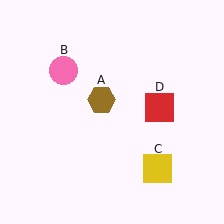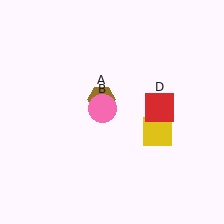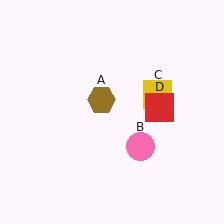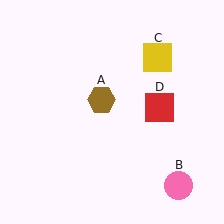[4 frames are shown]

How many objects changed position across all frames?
2 objects changed position: pink circle (object B), yellow square (object C).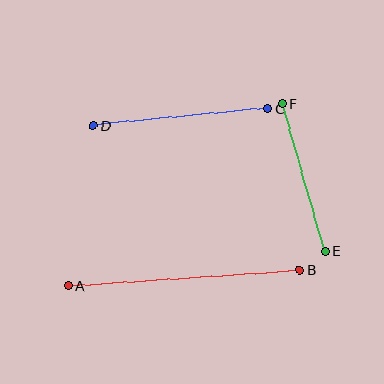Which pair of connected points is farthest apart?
Points A and B are farthest apart.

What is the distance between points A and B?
The distance is approximately 232 pixels.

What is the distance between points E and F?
The distance is approximately 153 pixels.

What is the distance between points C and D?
The distance is approximately 175 pixels.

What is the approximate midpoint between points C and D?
The midpoint is at approximately (181, 117) pixels.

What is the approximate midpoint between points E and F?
The midpoint is at approximately (304, 178) pixels.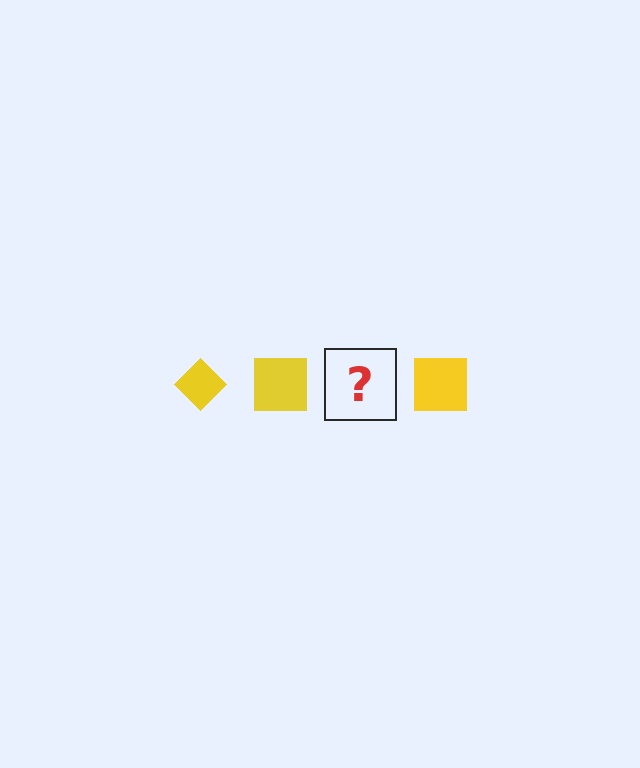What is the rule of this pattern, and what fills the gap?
The rule is that the pattern cycles through diamond, square shapes in yellow. The gap should be filled with a yellow diamond.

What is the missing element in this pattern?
The missing element is a yellow diamond.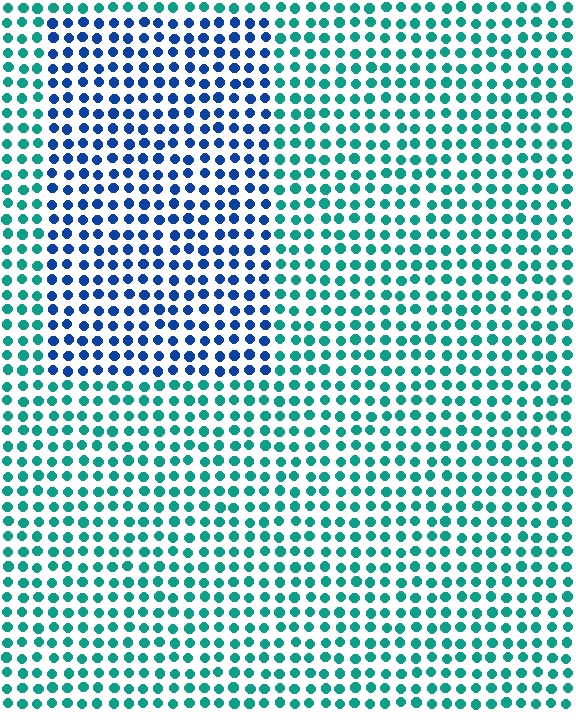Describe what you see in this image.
The image is filled with small teal elements in a uniform arrangement. A rectangle-shaped region is visible where the elements are tinted to a slightly different hue, forming a subtle color boundary.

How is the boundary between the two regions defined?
The boundary is defined purely by a slight shift in hue (about 49 degrees). Spacing, size, and orientation are identical on both sides.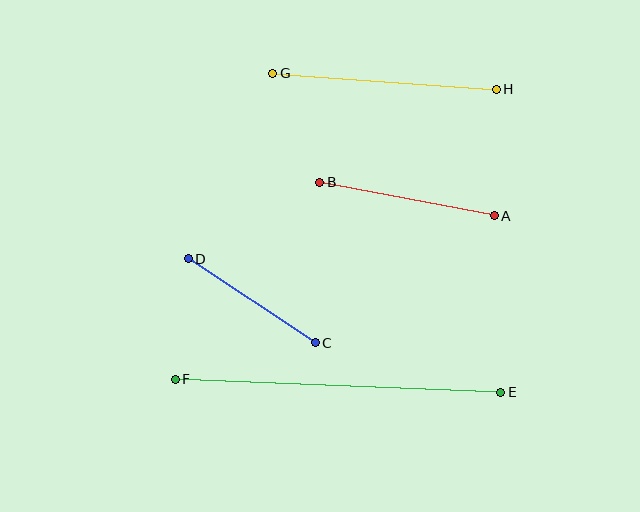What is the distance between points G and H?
The distance is approximately 224 pixels.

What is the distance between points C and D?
The distance is approximately 153 pixels.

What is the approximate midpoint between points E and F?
The midpoint is at approximately (338, 386) pixels.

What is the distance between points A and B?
The distance is approximately 178 pixels.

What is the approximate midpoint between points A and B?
The midpoint is at approximately (407, 199) pixels.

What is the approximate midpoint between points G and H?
The midpoint is at approximately (385, 81) pixels.